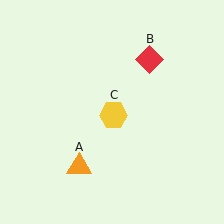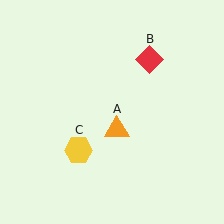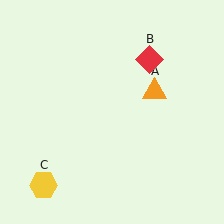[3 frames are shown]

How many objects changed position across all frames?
2 objects changed position: orange triangle (object A), yellow hexagon (object C).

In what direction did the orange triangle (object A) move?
The orange triangle (object A) moved up and to the right.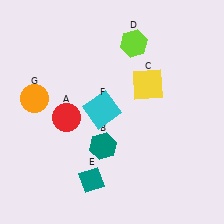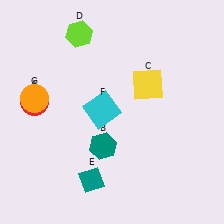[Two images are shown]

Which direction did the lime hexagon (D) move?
The lime hexagon (D) moved left.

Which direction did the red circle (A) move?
The red circle (A) moved left.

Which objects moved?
The objects that moved are: the red circle (A), the lime hexagon (D).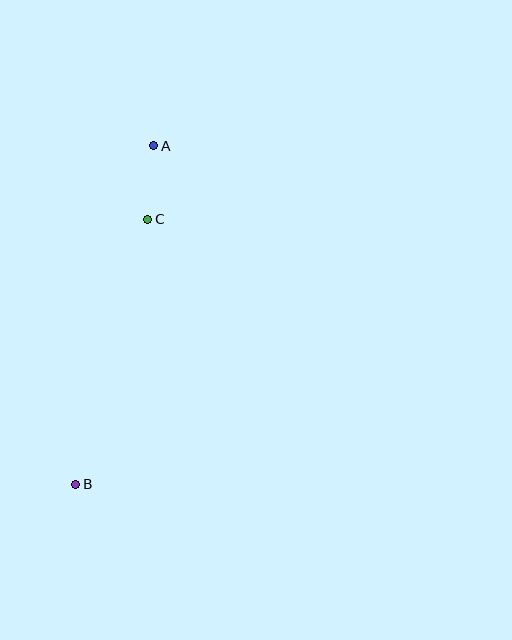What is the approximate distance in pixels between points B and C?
The distance between B and C is approximately 276 pixels.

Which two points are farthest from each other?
Points A and B are farthest from each other.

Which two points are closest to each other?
Points A and C are closest to each other.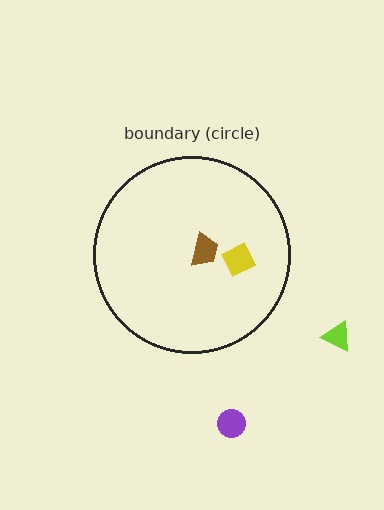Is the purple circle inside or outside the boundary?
Outside.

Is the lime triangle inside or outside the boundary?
Outside.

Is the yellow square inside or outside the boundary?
Inside.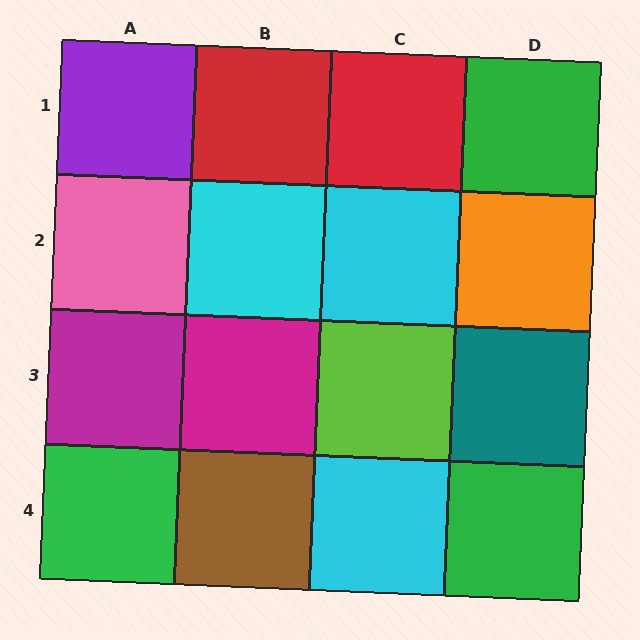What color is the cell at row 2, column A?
Pink.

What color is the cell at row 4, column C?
Cyan.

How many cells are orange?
1 cell is orange.